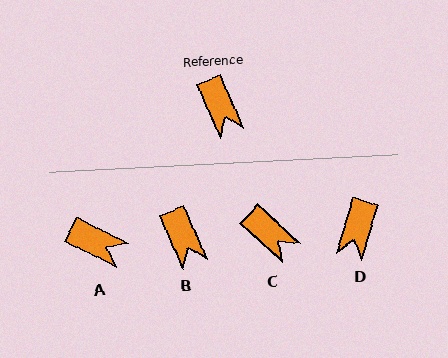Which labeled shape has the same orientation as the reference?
B.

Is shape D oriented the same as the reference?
No, it is off by about 39 degrees.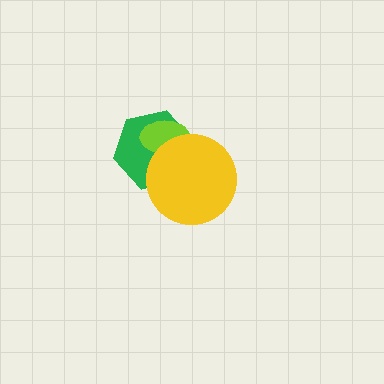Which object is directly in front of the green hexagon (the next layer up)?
The lime ellipse is directly in front of the green hexagon.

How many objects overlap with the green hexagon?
2 objects overlap with the green hexagon.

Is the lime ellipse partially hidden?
Yes, it is partially covered by another shape.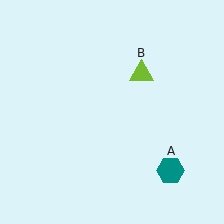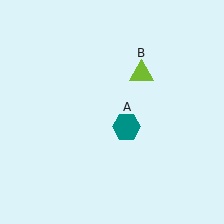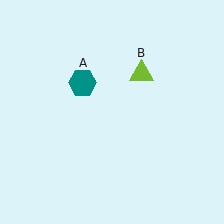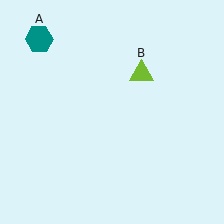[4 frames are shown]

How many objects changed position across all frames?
1 object changed position: teal hexagon (object A).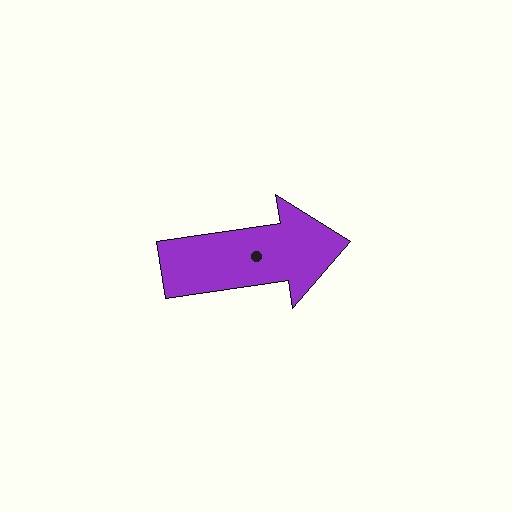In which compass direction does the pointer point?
East.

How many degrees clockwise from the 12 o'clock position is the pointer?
Approximately 82 degrees.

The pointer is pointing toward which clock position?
Roughly 3 o'clock.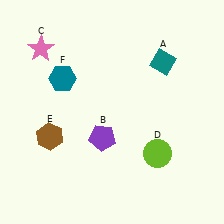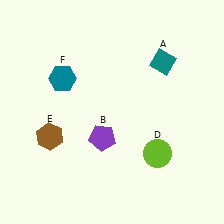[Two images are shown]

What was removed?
The pink star (C) was removed in Image 2.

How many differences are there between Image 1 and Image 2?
There is 1 difference between the two images.